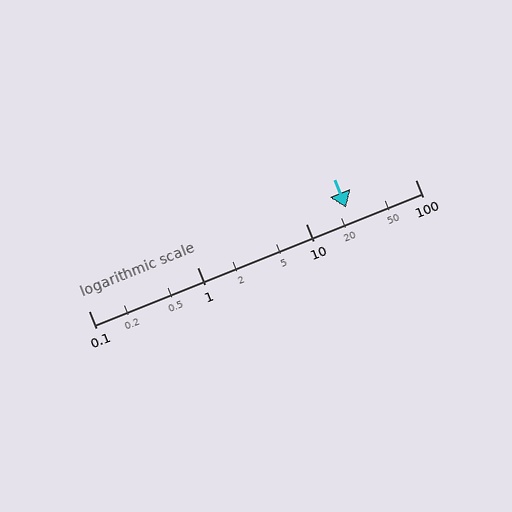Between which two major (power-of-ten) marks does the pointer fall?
The pointer is between 10 and 100.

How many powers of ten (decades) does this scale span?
The scale spans 3 decades, from 0.1 to 100.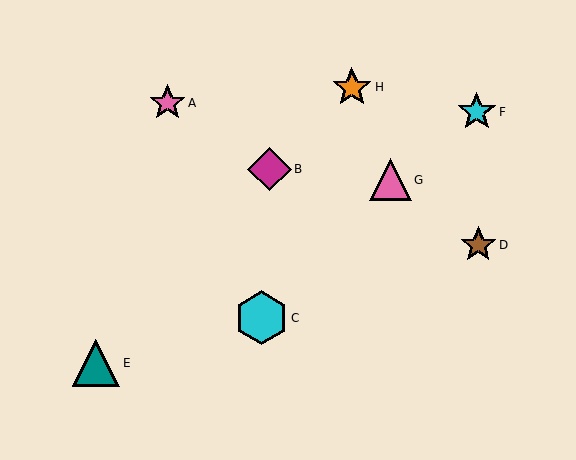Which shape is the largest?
The cyan hexagon (labeled C) is the largest.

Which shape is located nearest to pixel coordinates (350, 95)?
The orange star (labeled H) at (352, 87) is nearest to that location.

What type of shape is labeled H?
Shape H is an orange star.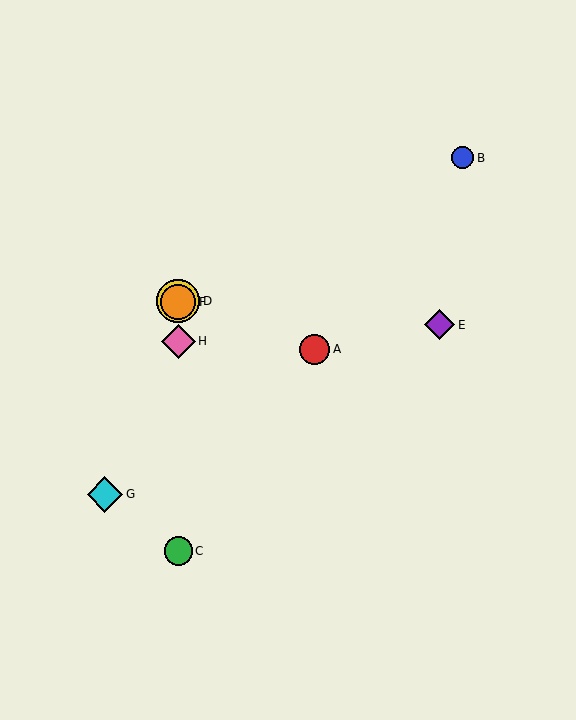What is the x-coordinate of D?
Object D is at x≈178.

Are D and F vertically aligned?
Yes, both are at x≈178.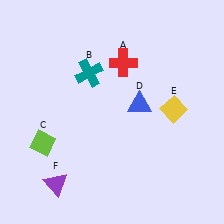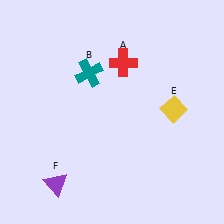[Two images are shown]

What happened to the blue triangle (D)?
The blue triangle (D) was removed in Image 2. It was in the top-right area of Image 1.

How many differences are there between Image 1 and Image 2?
There are 2 differences between the two images.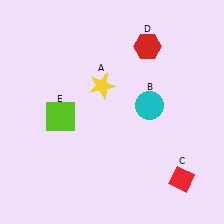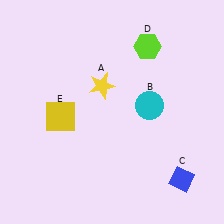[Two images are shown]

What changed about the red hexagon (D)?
In Image 1, D is red. In Image 2, it changed to lime.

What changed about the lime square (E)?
In Image 1, E is lime. In Image 2, it changed to yellow.